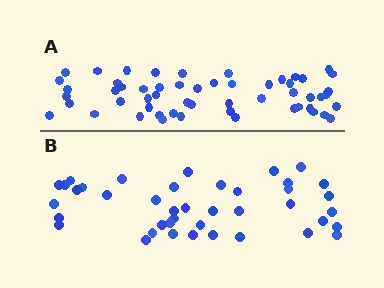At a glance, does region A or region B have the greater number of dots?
Region A (the top region) has more dots.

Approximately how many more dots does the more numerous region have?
Region A has approximately 15 more dots than region B.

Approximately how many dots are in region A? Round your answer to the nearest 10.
About 60 dots. (The exact count is 55, which rounds to 60.)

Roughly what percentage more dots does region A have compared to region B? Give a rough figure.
About 35% more.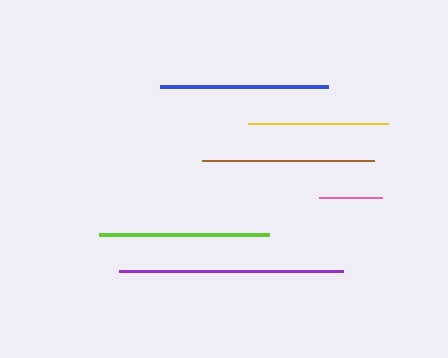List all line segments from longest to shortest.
From longest to shortest: purple, brown, lime, blue, yellow, pink.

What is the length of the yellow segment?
The yellow segment is approximately 139 pixels long.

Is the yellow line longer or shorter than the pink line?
The yellow line is longer than the pink line.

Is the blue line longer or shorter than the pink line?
The blue line is longer than the pink line.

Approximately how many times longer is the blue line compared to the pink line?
The blue line is approximately 2.7 times the length of the pink line.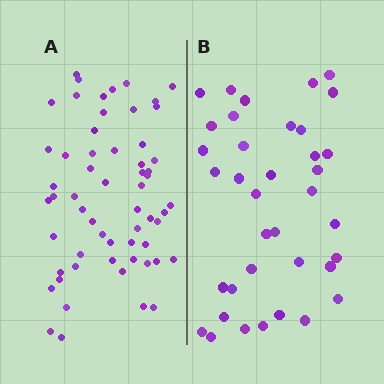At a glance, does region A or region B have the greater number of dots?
Region A (the left region) has more dots.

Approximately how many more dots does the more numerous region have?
Region A has approximately 20 more dots than region B.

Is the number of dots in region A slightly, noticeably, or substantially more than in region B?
Region A has substantially more. The ratio is roughly 1.6 to 1.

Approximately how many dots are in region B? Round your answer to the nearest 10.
About 40 dots. (The exact count is 37, which rounds to 40.)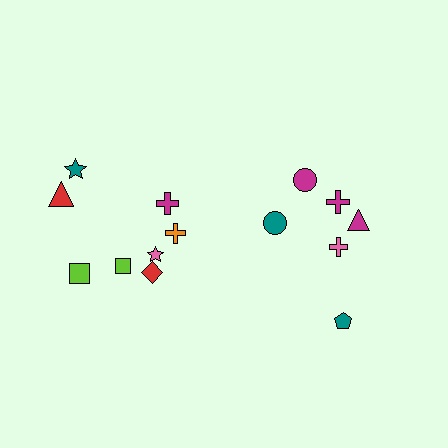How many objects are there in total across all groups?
There are 14 objects.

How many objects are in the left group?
There are 8 objects.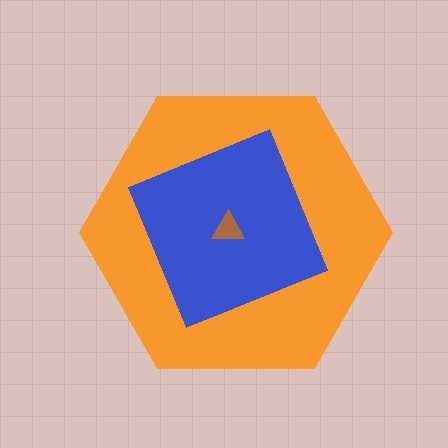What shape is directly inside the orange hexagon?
The blue square.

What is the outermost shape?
The orange hexagon.